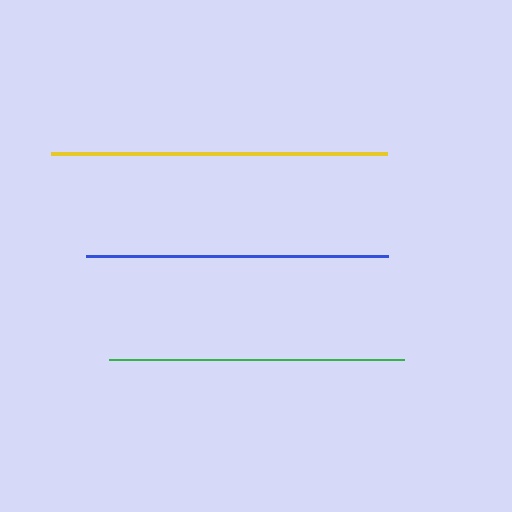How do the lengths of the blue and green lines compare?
The blue and green lines are approximately the same length.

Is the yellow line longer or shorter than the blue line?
The yellow line is longer than the blue line.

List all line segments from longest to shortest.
From longest to shortest: yellow, blue, green.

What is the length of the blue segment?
The blue segment is approximately 302 pixels long.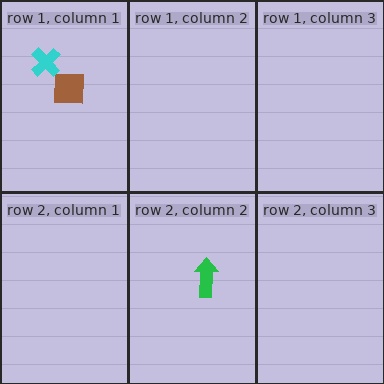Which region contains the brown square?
The row 1, column 1 region.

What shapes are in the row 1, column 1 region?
The brown square, the cyan cross.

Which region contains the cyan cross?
The row 1, column 1 region.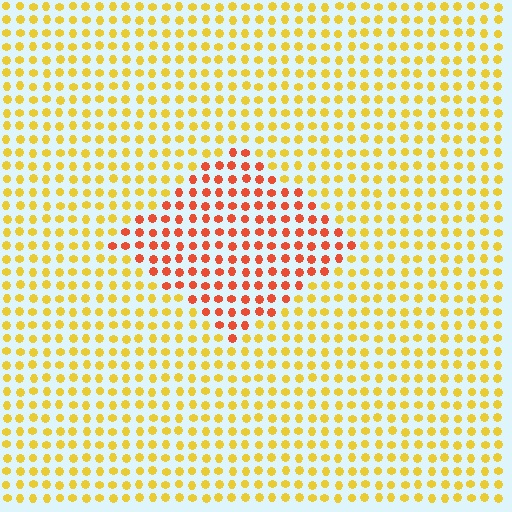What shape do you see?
I see a diamond.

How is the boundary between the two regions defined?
The boundary is defined purely by a slight shift in hue (about 42 degrees). Spacing, size, and orientation are identical on both sides.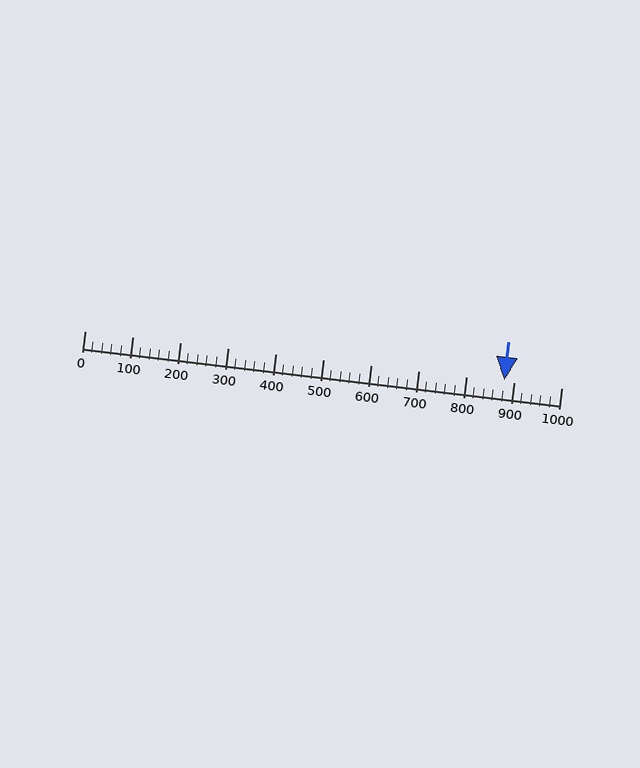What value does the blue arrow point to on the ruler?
The blue arrow points to approximately 880.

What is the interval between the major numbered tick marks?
The major tick marks are spaced 100 units apart.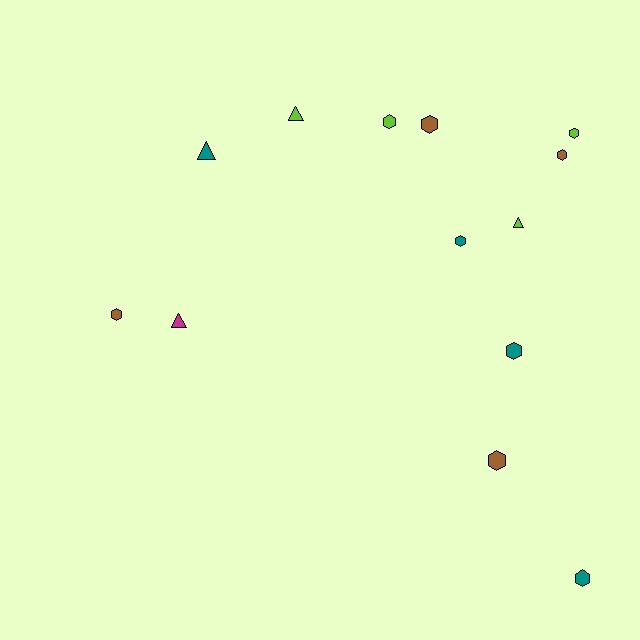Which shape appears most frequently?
Hexagon, with 9 objects.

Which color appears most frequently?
Teal, with 4 objects.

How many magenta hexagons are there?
There are no magenta hexagons.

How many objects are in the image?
There are 13 objects.